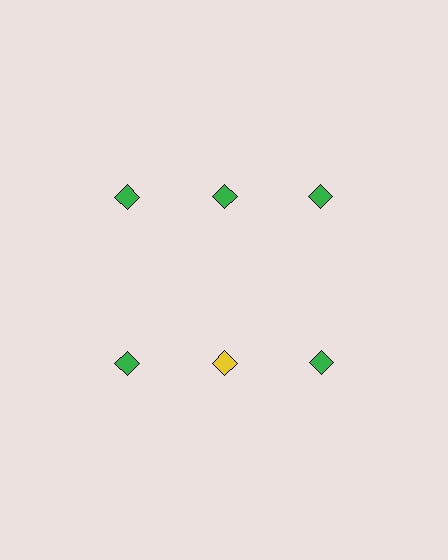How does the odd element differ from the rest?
It has a different color: yellow instead of green.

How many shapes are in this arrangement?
There are 6 shapes arranged in a grid pattern.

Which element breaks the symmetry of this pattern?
The yellow diamond in the second row, second from left column breaks the symmetry. All other shapes are green diamonds.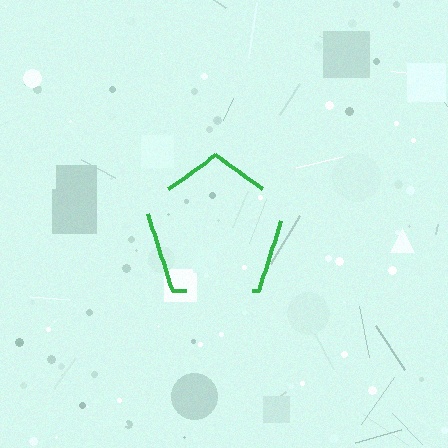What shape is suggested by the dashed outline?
The dashed outline suggests a pentagon.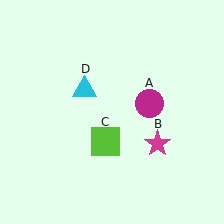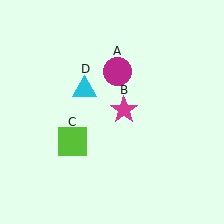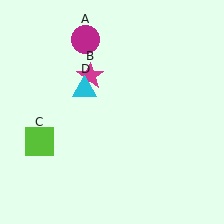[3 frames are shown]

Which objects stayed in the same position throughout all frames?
Cyan triangle (object D) remained stationary.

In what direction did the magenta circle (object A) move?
The magenta circle (object A) moved up and to the left.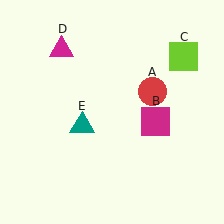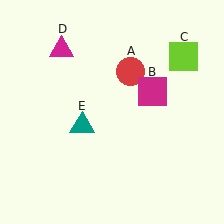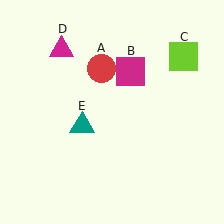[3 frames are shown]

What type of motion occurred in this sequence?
The red circle (object A), magenta square (object B) rotated counterclockwise around the center of the scene.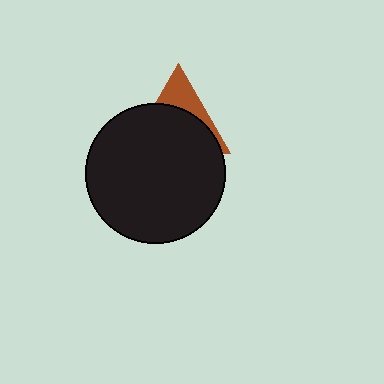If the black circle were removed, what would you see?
You would see the complete brown triangle.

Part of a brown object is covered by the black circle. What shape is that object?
It is a triangle.